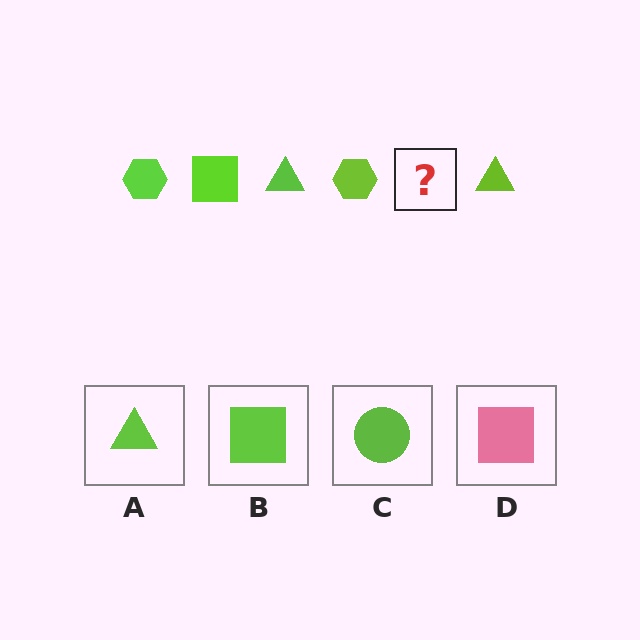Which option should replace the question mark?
Option B.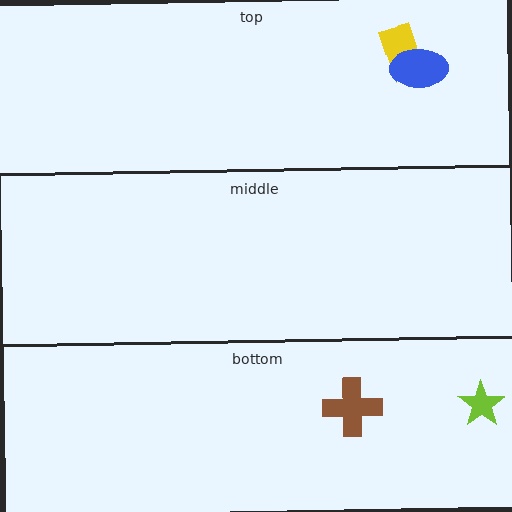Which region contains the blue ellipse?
The top region.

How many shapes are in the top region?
2.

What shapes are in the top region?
The yellow rectangle, the blue ellipse.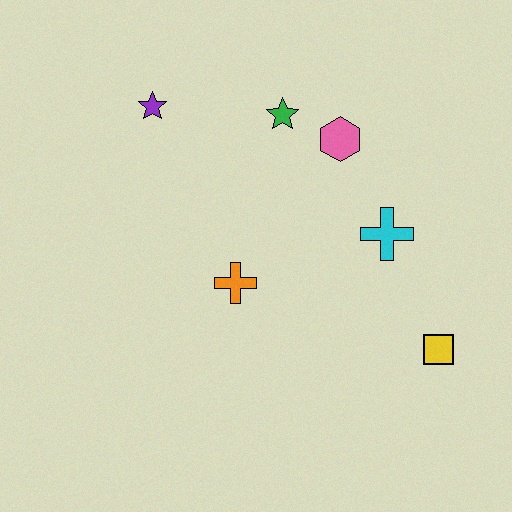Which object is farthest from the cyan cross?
The purple star is farthest from the cyan cross.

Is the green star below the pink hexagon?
No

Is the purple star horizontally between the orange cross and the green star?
No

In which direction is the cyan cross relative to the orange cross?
The cyan cross is to the right of the orange cross.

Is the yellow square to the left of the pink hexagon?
No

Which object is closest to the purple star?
The green star is closest to the purple star.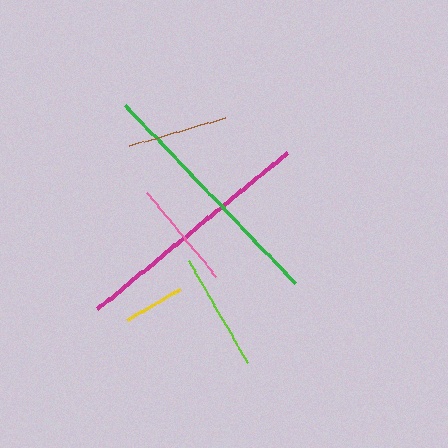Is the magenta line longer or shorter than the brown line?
The magenta line is longer than the brown line.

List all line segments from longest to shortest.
From longest to shortest: green, magenta, lime, pink, brown, yellow.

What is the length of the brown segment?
The brown segment is approximately 100 pixels long.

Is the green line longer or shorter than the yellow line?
The green line is longer than the yellow line.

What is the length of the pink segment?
The pink segment is approximately 109 pixels long.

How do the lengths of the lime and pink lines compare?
The lime and pink lines are approximately the same length.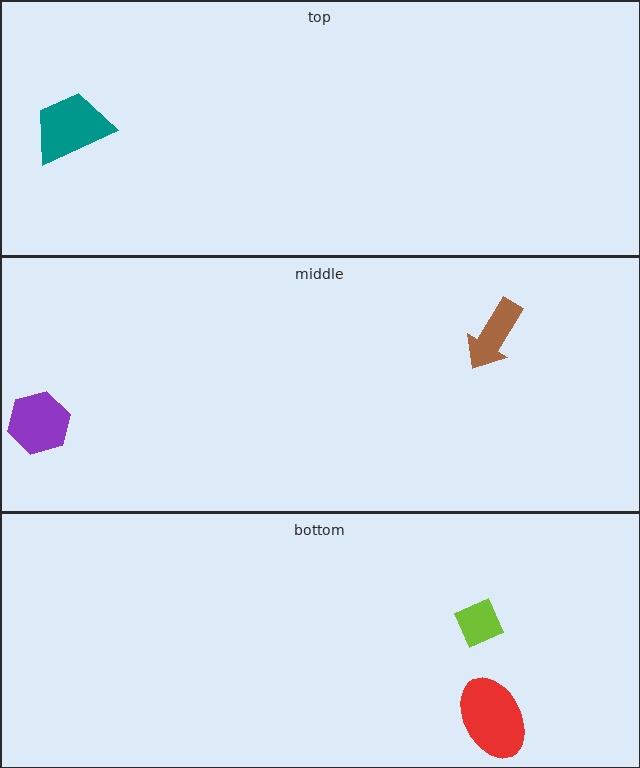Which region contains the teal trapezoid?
The top region.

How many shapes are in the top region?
1.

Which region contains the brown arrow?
The middle region.